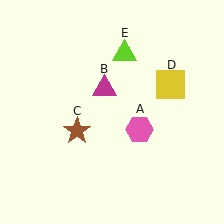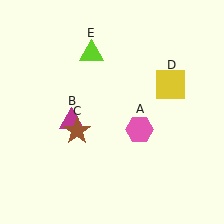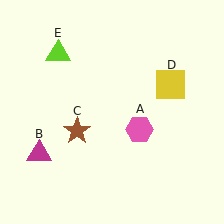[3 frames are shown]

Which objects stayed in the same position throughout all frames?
Pink hexagon (object A) and brown star (object C) and yellow square (object D) remained stationary.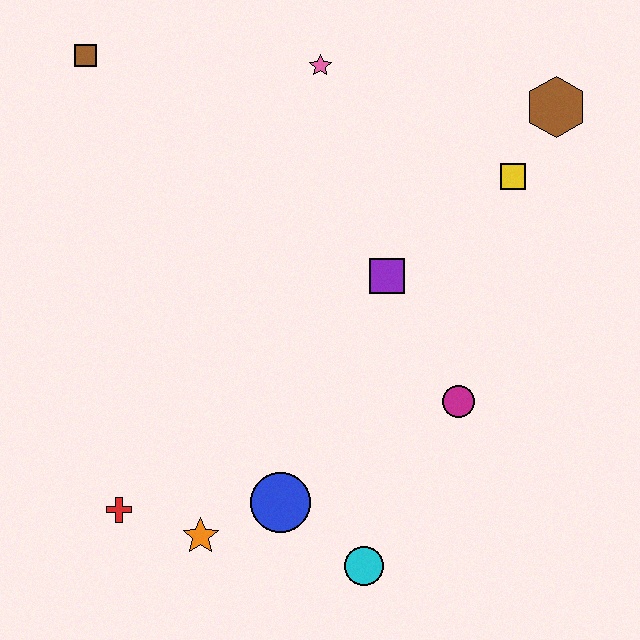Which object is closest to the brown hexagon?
The yellow square is closest to the brown hexagon.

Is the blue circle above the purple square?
No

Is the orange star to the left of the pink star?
Yes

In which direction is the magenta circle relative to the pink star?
The magenta circle is below the pink star.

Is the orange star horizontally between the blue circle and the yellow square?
No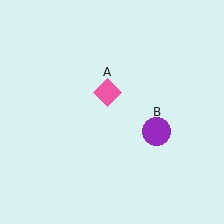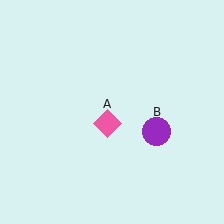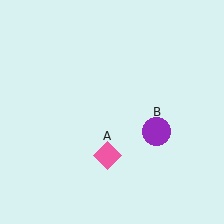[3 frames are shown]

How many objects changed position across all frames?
1 object changed position: pink diamond (object A).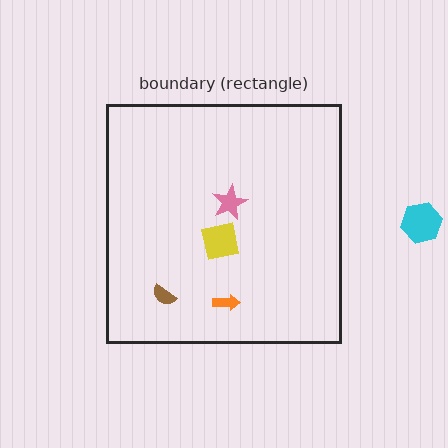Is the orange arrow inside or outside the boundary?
Inside.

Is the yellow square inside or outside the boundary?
Inside.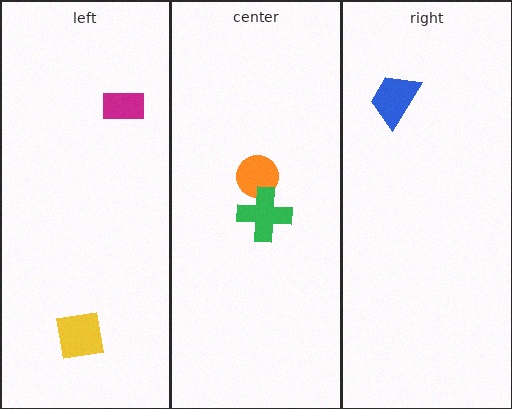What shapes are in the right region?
The blue trapezoid.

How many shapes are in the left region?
2.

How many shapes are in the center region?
2.